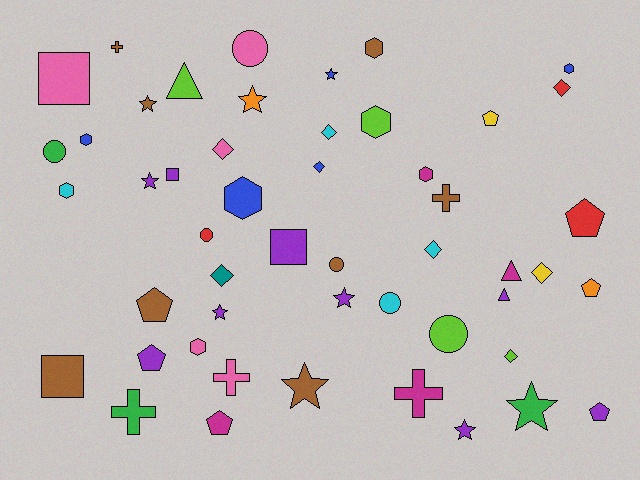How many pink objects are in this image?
There are 5 pink objects.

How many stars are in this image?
There are 9 stars.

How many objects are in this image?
There are 50 objects.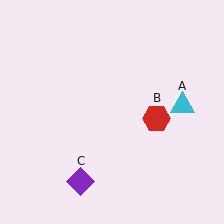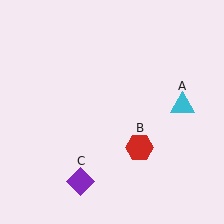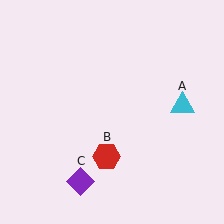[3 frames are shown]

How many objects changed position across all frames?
1 object changed position: red hexagon (object B).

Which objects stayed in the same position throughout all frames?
Cyan triangle (object A) and purple diamond (object C) remained stationary.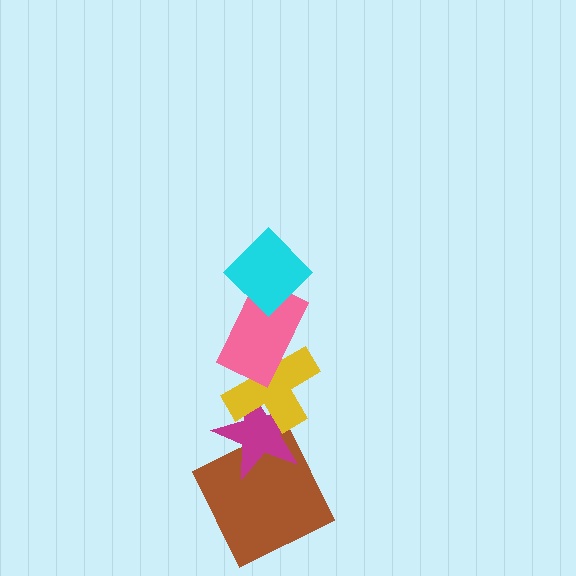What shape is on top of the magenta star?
The yellow cross is on top of the magenta star.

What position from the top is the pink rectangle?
The pink rectangle is 2nd from the top.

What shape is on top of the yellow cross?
The pink rectangle is on top of the yellow cross.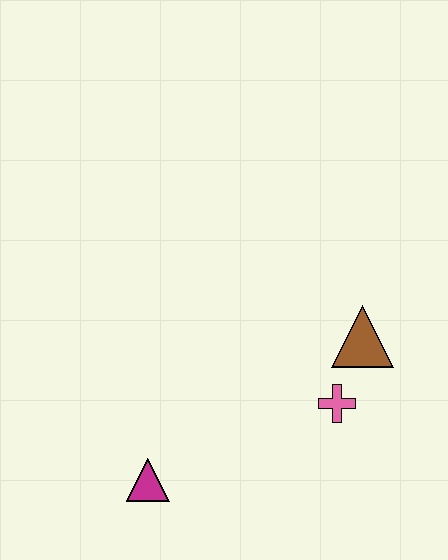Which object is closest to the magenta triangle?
The pink cross is closest to the magenta triangle.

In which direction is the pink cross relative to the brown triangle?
The pink cross is below the brown triangle.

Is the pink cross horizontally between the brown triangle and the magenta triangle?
Yes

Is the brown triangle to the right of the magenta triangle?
Yes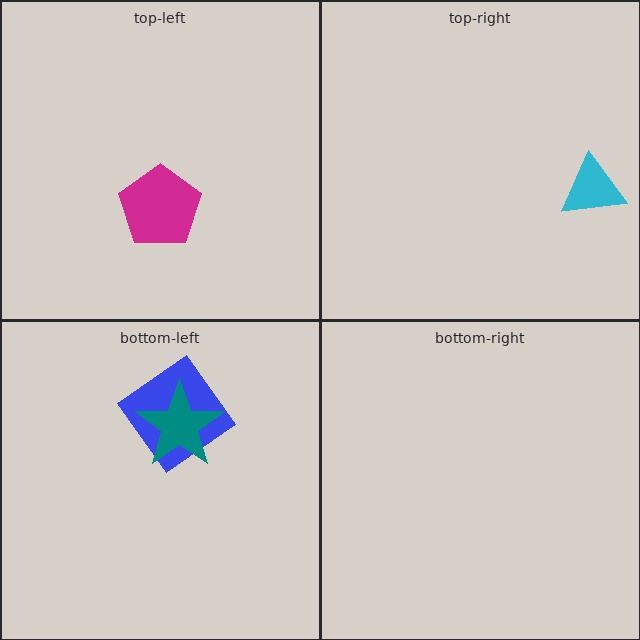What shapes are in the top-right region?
The cyan triangle.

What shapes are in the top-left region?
The magenta pentagon.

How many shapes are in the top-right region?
1.